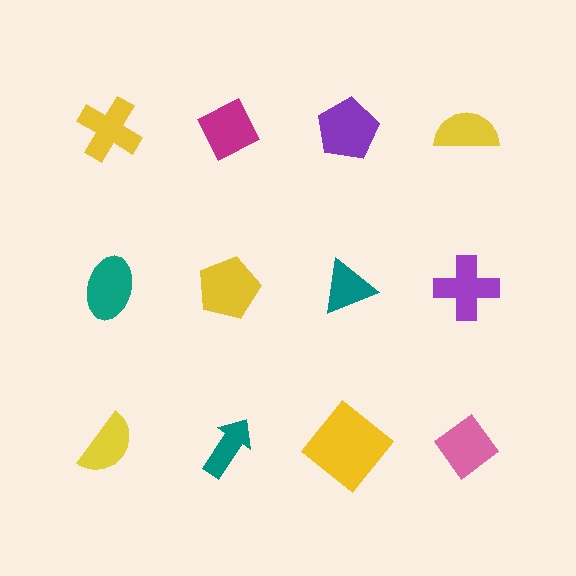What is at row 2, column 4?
A purple cross.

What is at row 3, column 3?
A yellow diamond.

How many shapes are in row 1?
4 shapes.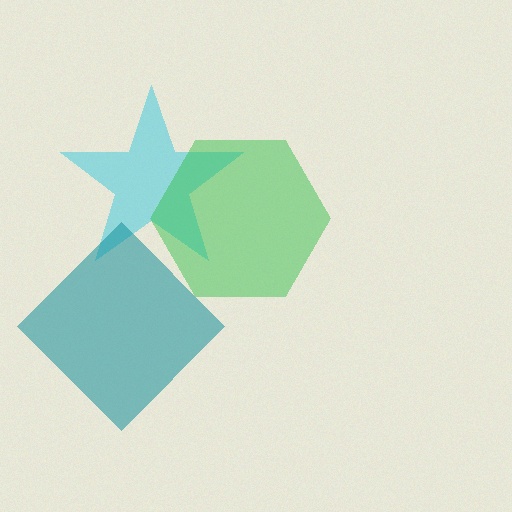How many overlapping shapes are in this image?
There are 3 overlapping shapes in the image.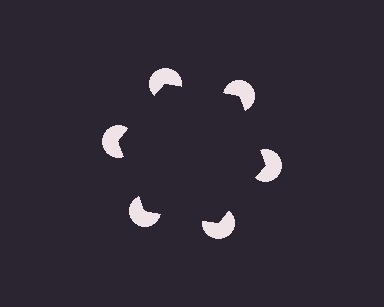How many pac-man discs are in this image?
There are 6 — one at each vertex of the illusory hexagon.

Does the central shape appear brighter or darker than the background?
It typically appears slightly darker than the background, even though no actual brightness change is drawn.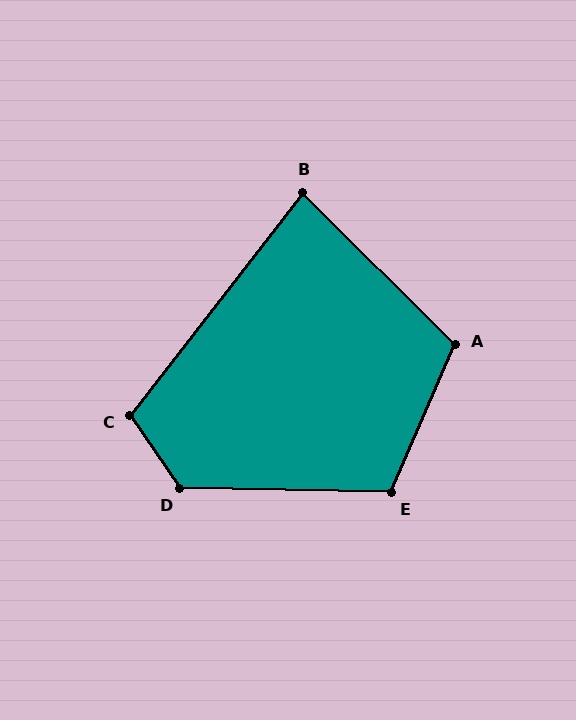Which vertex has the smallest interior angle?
B, at approximately 83 degrees.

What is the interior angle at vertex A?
Approximately 111 degrees (obtuse).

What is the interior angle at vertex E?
Approximately 112 degrees (obtuse).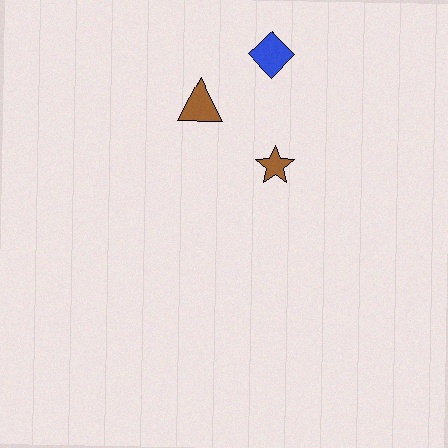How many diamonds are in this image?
There is 1 diamond.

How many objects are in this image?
There are 3 objects.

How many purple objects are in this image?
There are no purple objects.